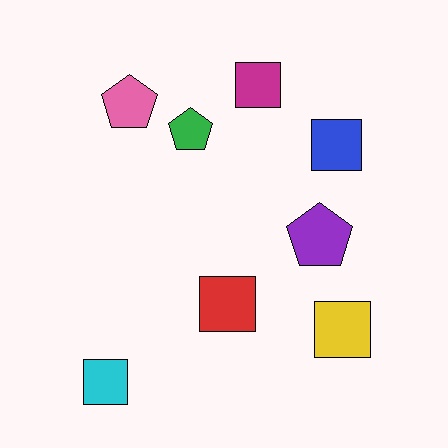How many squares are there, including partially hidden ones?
There are 5 squares.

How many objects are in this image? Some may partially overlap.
There are 8 objects.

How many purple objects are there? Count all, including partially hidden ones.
There is 1 purple object.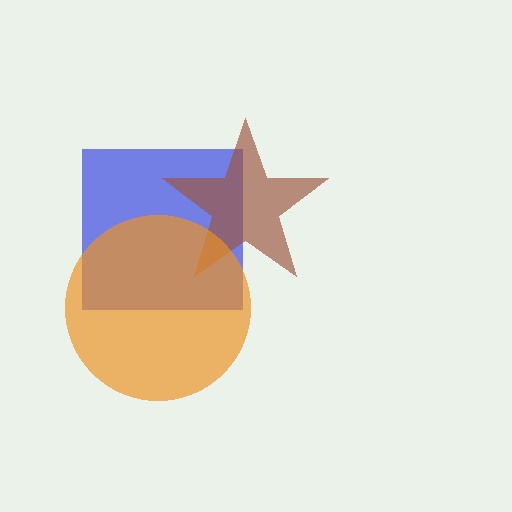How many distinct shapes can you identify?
There are 3 distinct shapes: a blue square, a brown star, an orange circle.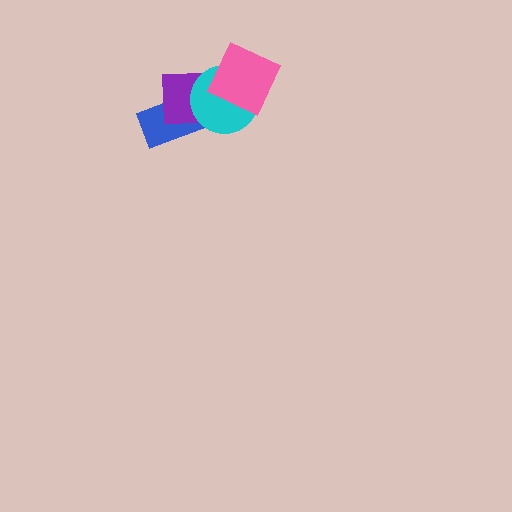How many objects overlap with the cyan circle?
3 objects overlap with the cyan circle.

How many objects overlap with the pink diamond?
2 objects overlap with the pink diamond.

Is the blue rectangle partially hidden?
Yes, it is partially covered by another shape.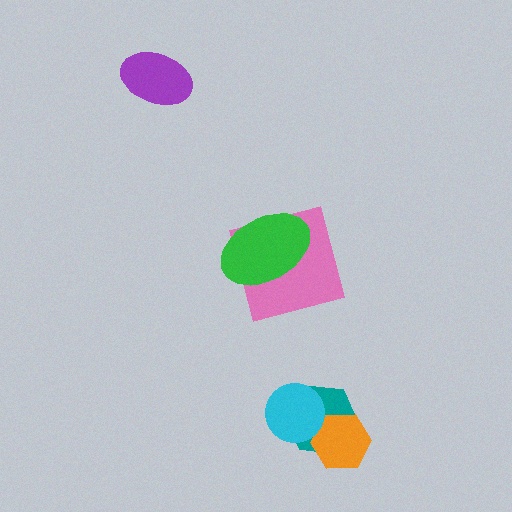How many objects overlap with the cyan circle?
2 objects overlap with the cyan circle.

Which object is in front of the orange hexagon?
The cyan circle is in front of the orange hexagon.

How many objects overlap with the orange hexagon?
2 objects overlap with the orange hexagon.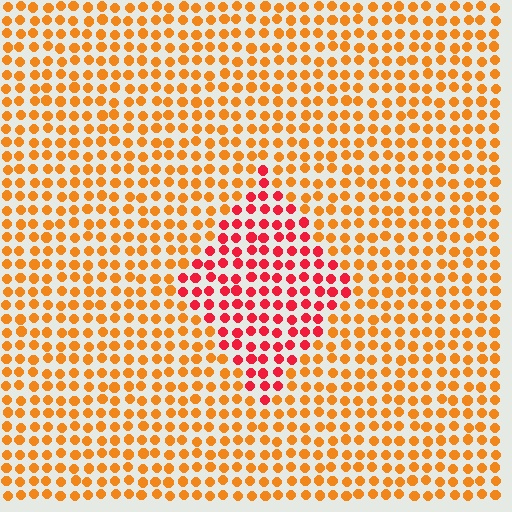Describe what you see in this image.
The image is filled with small orange elements in a uniform arrangement. A diamond-shaped region is visible where the elements are tinted to a slightly different hue, forming a subtle color boundary.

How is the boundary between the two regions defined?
The boundary is defined purely by a slight shift in hue (about 39 degrees). Spacing, size, and orientation are identical on both sides.